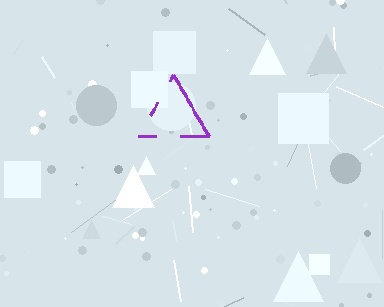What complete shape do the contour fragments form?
The contour fragments form a triangle.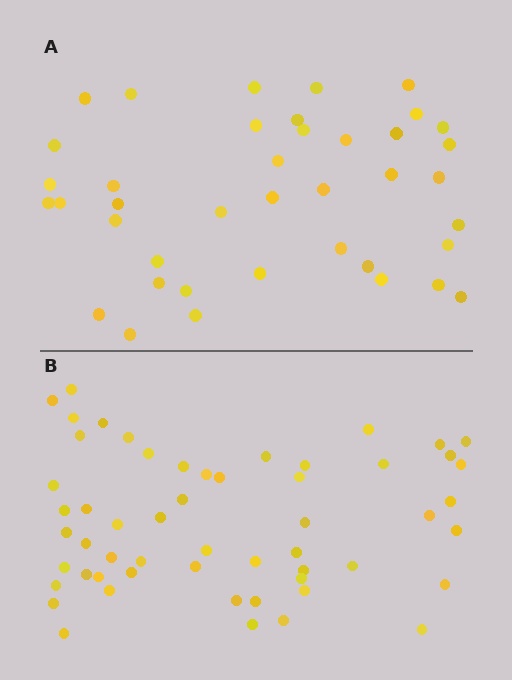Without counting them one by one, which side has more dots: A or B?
Region B (the bottom region) has more dots.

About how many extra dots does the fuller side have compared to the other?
Region B has approximately 15 more dots than region A.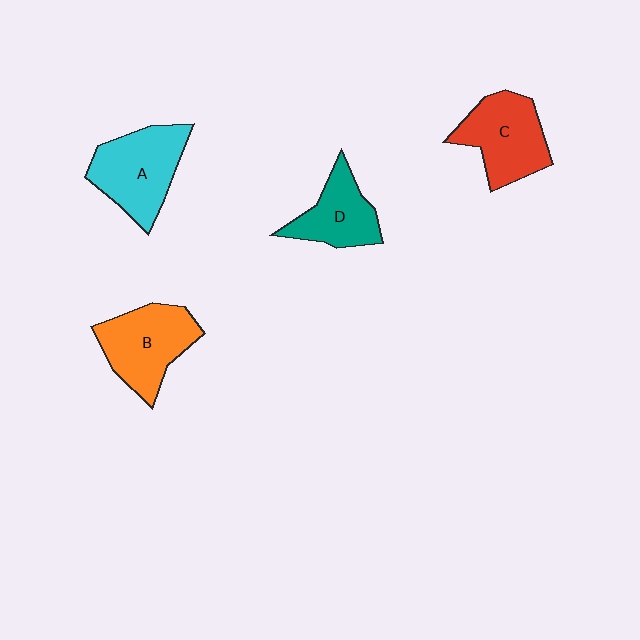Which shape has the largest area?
Shape A (cyan).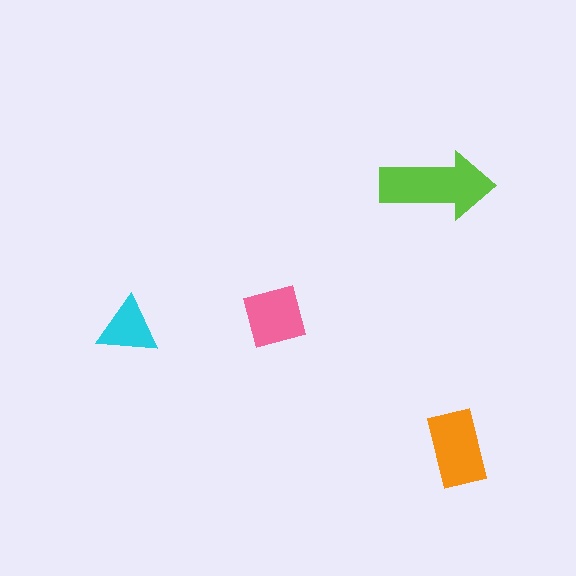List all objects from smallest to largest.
The cyan triangle, the pink square, the orange rectangle, the lime arrow.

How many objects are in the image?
There are 4 objects in the image.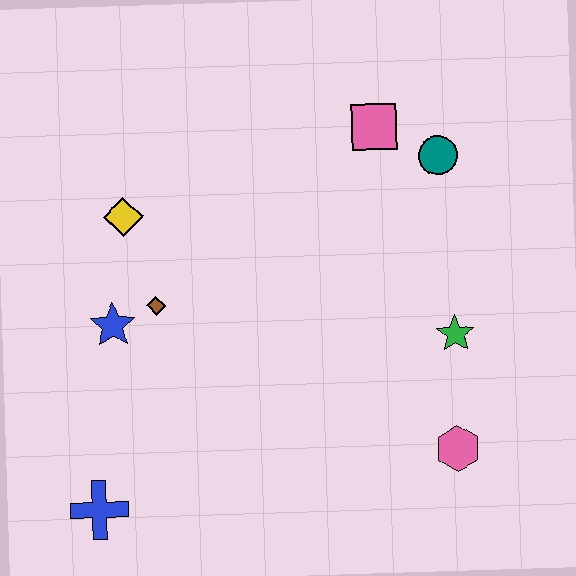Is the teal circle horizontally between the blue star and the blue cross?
No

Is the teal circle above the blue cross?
Yes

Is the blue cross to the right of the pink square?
No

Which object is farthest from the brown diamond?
The pink hexagon is farthest from the brown diamond.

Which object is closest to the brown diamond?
The blue star is closest to the brown diamond.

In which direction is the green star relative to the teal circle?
The green star is below the teal circle.